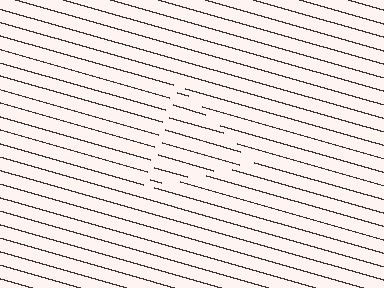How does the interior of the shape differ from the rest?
The interior of the shape contains the same grating, shifted by half a period — the contour is defined by the phase discontinuity where line-ends from the inner and outer gratings abut.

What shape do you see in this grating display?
An illusory triangle. The interior of the shape contains the same grating, shifted by half a period — the contour is defined by the phase discontinuity where line-ends from the inner and outer gratings abut.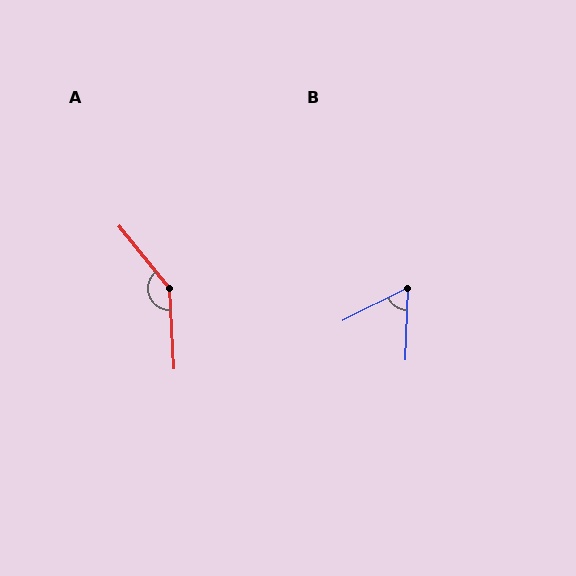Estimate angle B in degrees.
Approximately 62 degrees.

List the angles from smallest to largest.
B (62°), A (144°).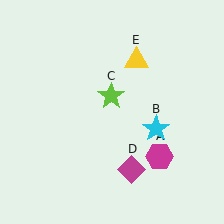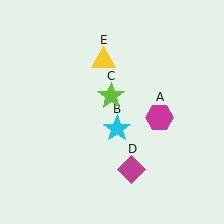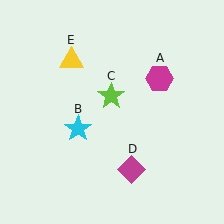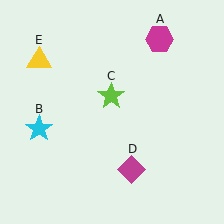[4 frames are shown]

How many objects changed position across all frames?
3 objects changed position: magenta hexagon (object A), cyan star (object B), yellow triangle (object E).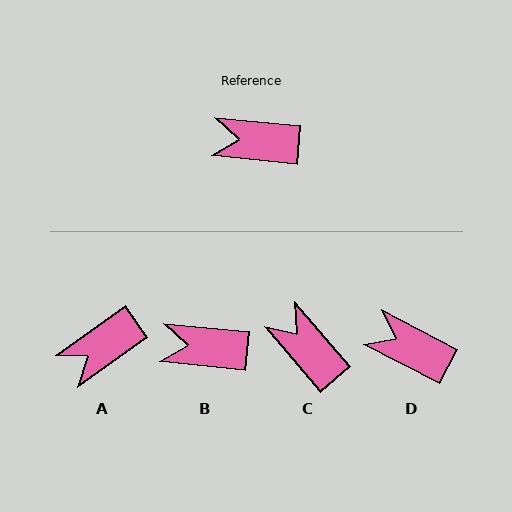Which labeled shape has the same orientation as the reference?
B.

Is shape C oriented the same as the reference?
No, it is off by about 44 degrees.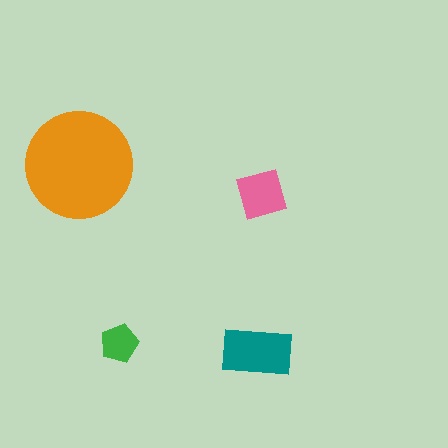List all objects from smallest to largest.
The green pentagon, the pink square, the teal rectangle, the orange circle.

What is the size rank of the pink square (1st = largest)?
3rd.